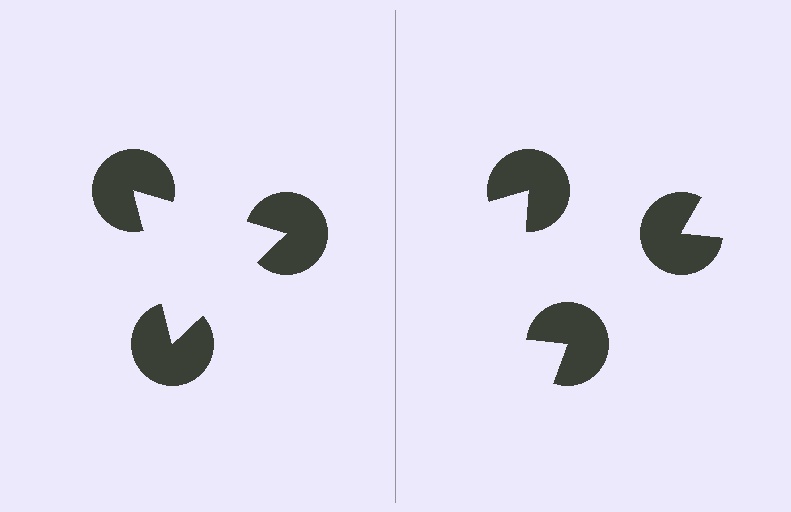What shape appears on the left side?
An illusory triangle.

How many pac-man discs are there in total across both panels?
6 — 3 on each side.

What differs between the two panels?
The pac-man discs are positioned identically on both sides; only the wedge orientations differ. On the left they align to a triangle; on the right they are misaligned.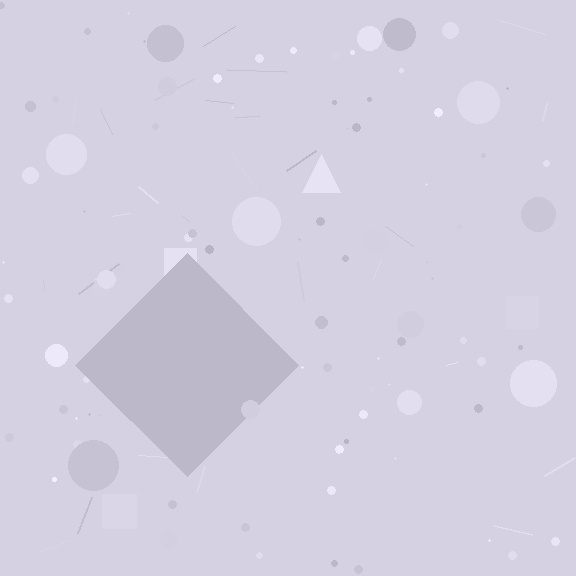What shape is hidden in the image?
A diamond is hidden in the image.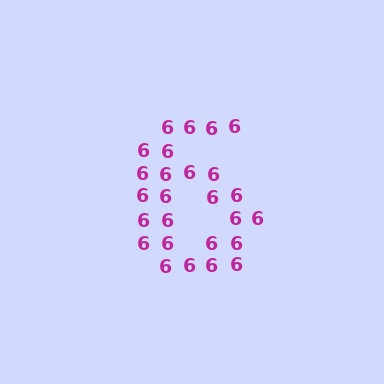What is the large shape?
The large shape is the digit 6.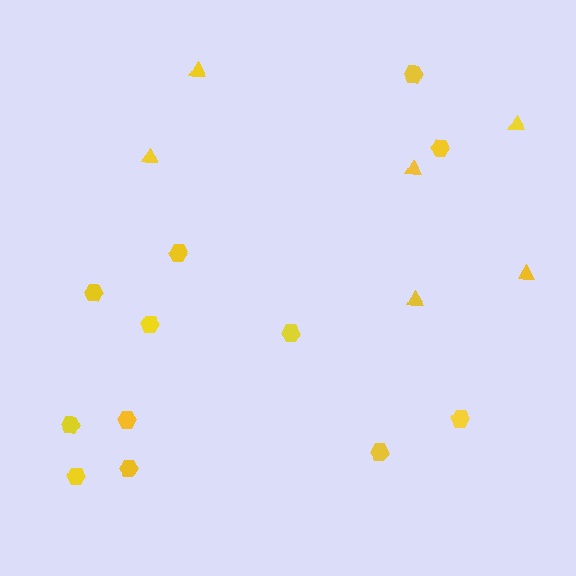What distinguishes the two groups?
There are 2 groups: one group of hexagons (12) and one group of triangles (6).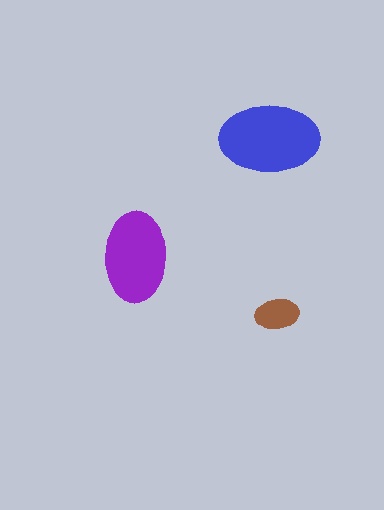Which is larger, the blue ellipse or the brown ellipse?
The blue one.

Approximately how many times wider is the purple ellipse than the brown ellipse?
About 2 times wider.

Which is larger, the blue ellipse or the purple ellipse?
The blue one.